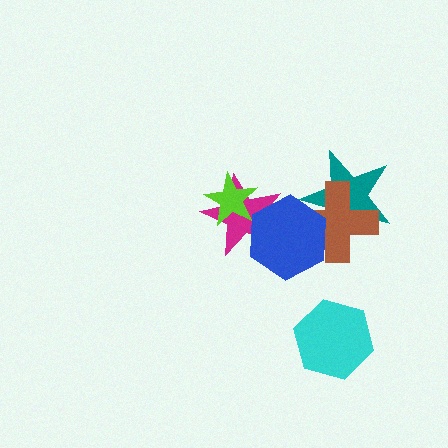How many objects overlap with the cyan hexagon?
0 objects overlap with the cyan hexagon.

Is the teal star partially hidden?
Yes, it is partially covered by another shape.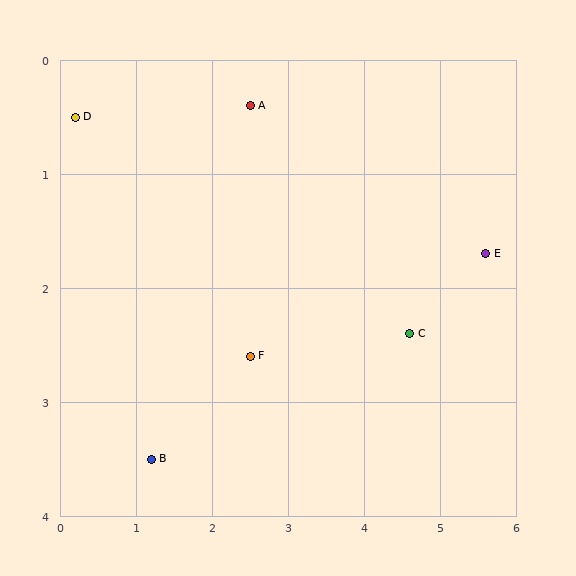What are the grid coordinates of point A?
Point A is at approximately (2.5, 0.4).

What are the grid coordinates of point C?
Point C is at approximately (4.6, 2.4).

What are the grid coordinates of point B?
Point B is at approximately (1.2, 3.5).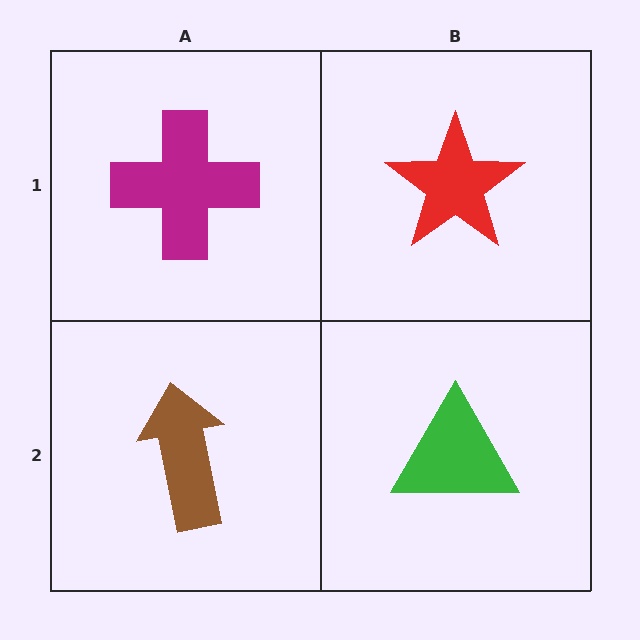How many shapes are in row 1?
2 shapes.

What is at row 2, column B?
A green triangle.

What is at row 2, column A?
A brown arrow.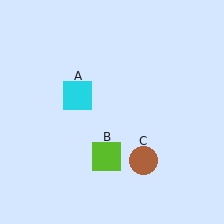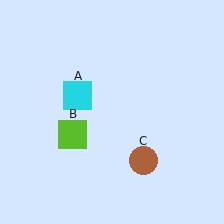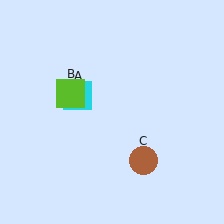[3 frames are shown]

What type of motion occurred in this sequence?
The lime square (object B) rotated clockwise around the center of the scene.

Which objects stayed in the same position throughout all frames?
Cyan square (object A) and brown circle (object C) remained stationary.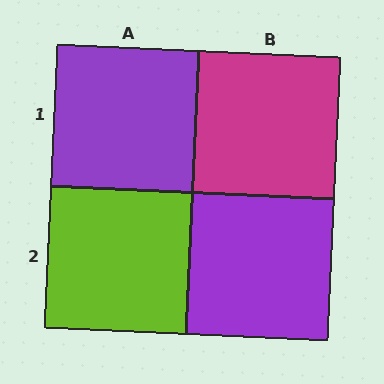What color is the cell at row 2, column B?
Purple.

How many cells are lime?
1 cell is lime.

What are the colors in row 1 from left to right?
Purple, magenta.